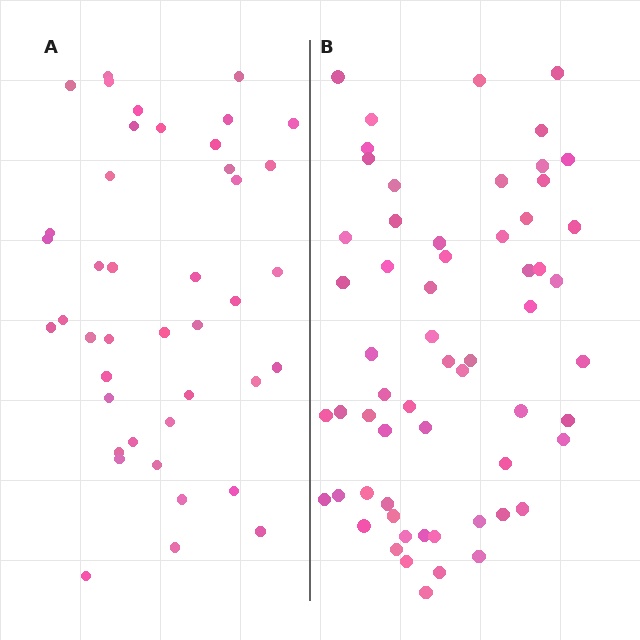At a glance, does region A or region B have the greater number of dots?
Region B (the right region) has more dots.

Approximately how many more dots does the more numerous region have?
Region B has approximately 20 more dots than region A.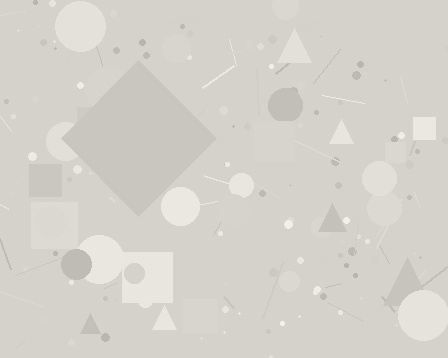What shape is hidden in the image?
A diamond is hidden in the image.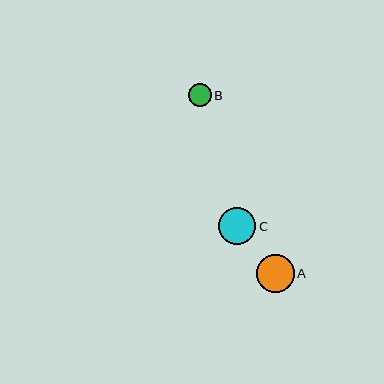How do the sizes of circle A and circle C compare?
Circle A and circle C are approximately the same size.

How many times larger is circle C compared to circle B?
Circle C is approximately 1.6 times the size of circle B.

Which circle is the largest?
Circle A is the largest with a size of approximately 38 pixels.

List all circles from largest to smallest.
From largest to smallest: A, C, B.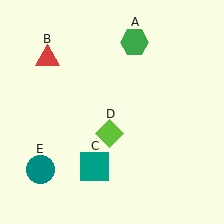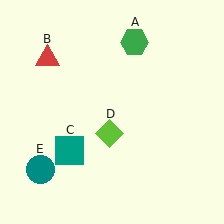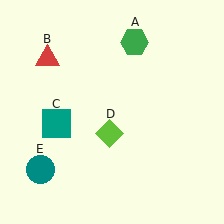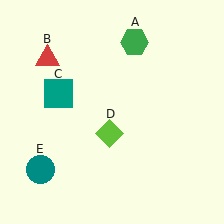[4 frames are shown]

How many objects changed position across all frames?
1 object changed position: teal square (object C).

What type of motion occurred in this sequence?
The teal square (object C) rotated clockwise around the center of the scene.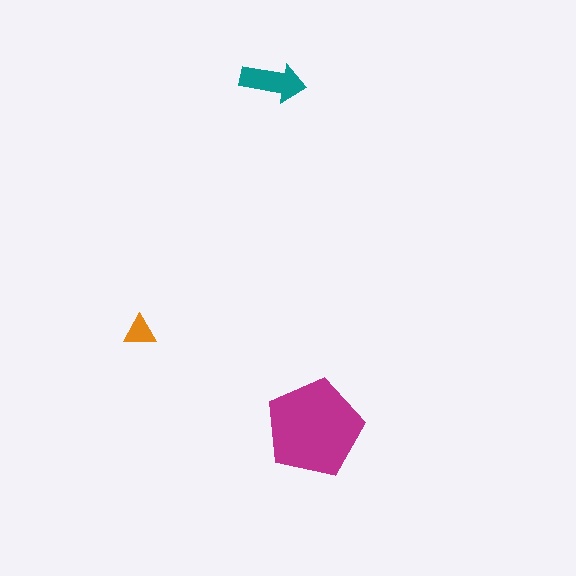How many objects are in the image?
There are 3 objects in the image.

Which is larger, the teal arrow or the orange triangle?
The teal arrow.